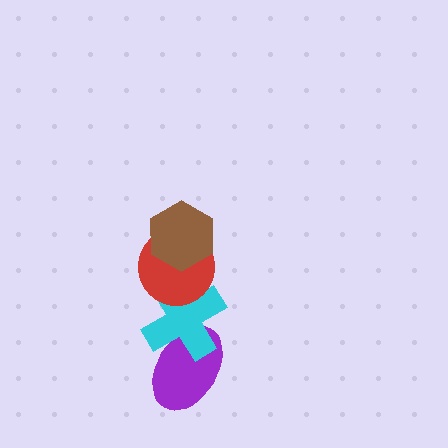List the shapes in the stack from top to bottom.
From top to bottom: the brown hexagon, the red circle, the cyan cross, the purple ellipse.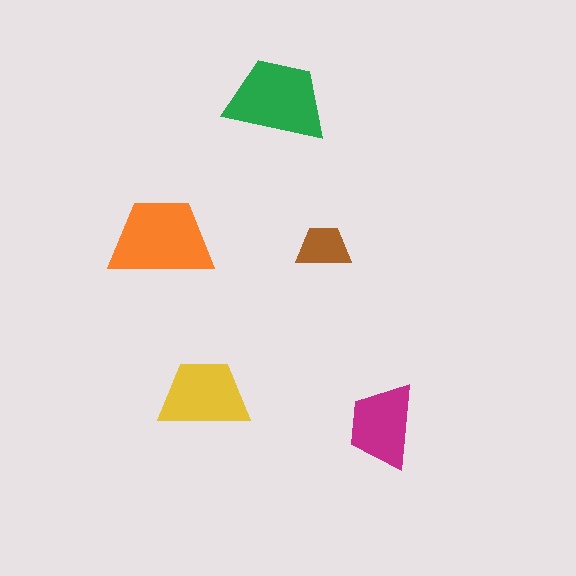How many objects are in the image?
There are 5 objects in the image.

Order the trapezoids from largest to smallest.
the orange one, the green one, the yellow one, the magenta one, the brown one.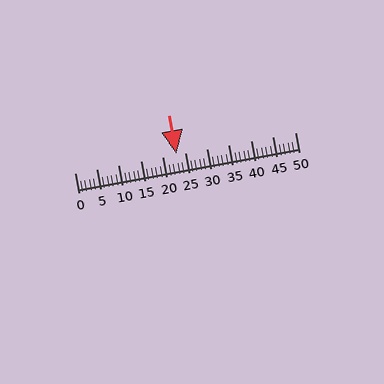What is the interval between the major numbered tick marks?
The major tick marks are spaced 5 units apart.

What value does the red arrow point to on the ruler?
The red arrow points to approximately 23.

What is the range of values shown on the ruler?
The ruler shows values from 0 to 50.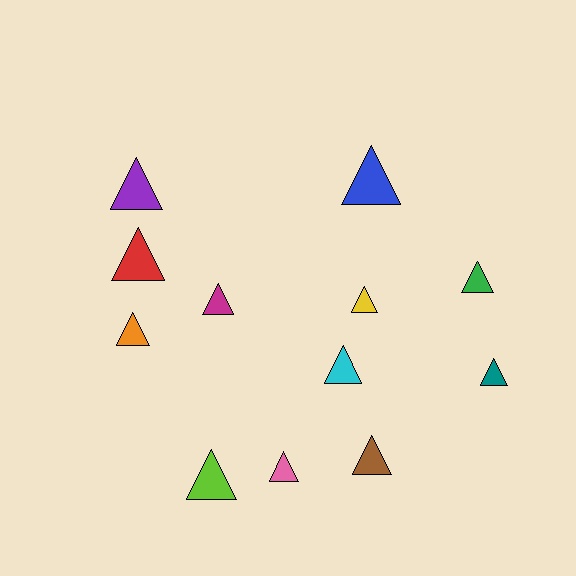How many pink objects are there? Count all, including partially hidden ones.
There is 1 pink object.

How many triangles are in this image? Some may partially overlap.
There are 12 triangles.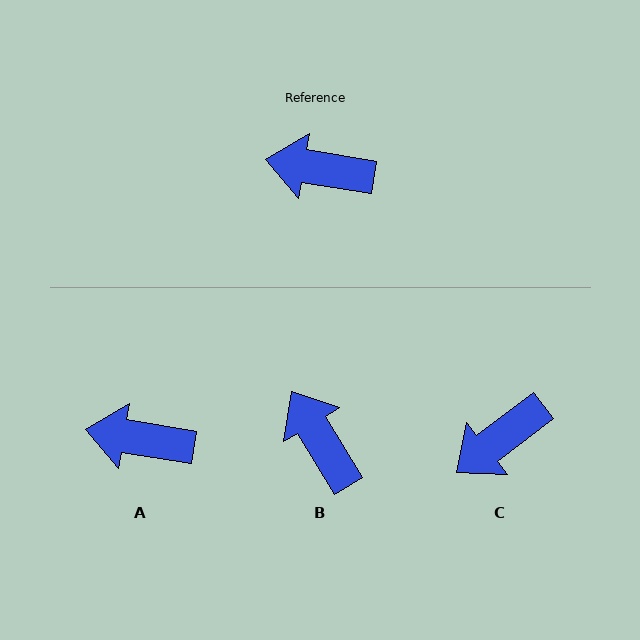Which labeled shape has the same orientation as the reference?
A.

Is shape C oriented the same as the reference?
No, it is off by about 47 degrees.